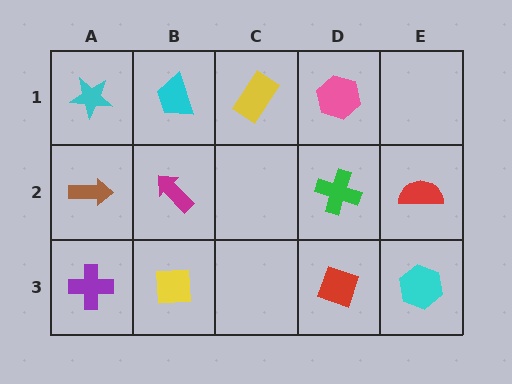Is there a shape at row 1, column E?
No, that cell is empty.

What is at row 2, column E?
A red semicircle.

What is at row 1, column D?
A pink hexagon.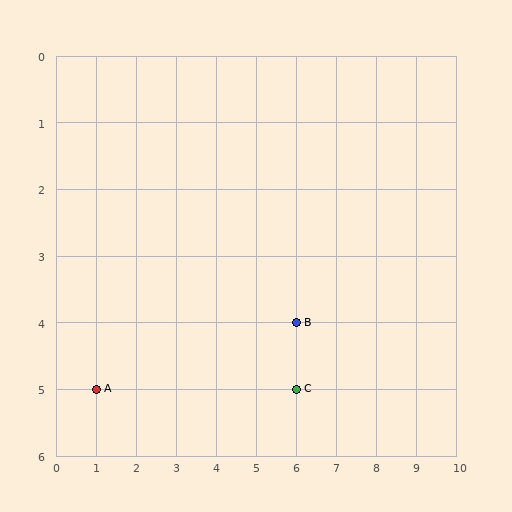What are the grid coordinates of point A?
Point A is at grid coordinates (1, 5).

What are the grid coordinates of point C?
Point C is at grid coordinates (6, 5).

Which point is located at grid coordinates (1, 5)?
Point A is at (1, 5).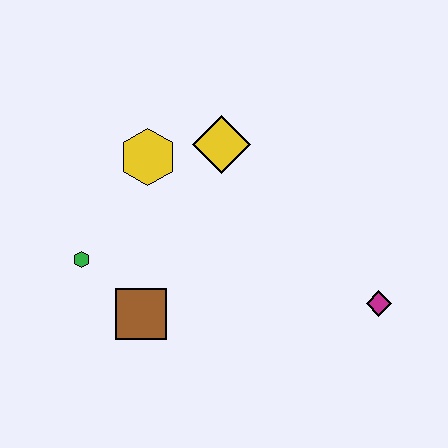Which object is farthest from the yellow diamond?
The magenta diamond is farthest from the yellow diamond.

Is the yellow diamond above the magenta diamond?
Yes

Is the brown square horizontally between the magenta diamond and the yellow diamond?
No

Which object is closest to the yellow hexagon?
The yellow diamond is closest to the yellow hexagon.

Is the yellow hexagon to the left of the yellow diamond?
Yes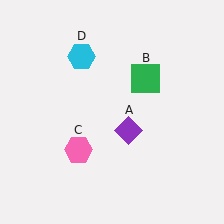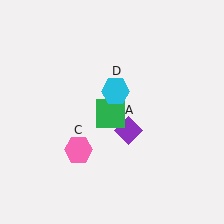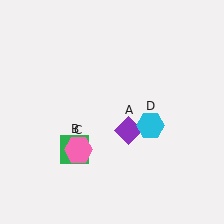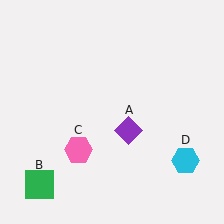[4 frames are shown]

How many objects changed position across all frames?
2 objects changed position: green square (object B), cyan hexagon (object D).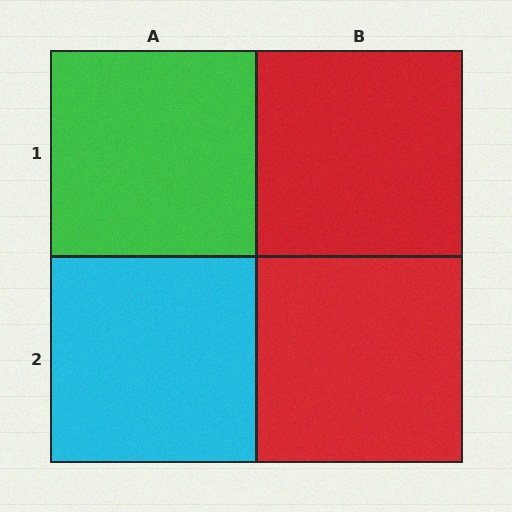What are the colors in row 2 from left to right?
Cyan, red.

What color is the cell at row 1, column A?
Green.